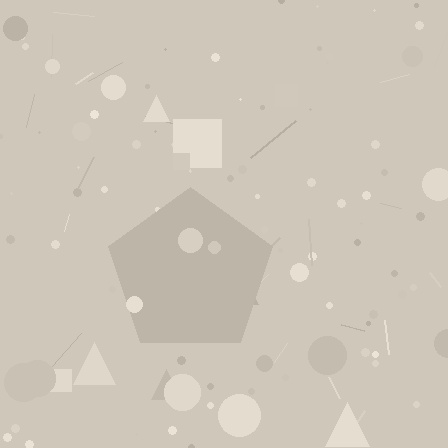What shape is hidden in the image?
A pentagon is hidden in the image.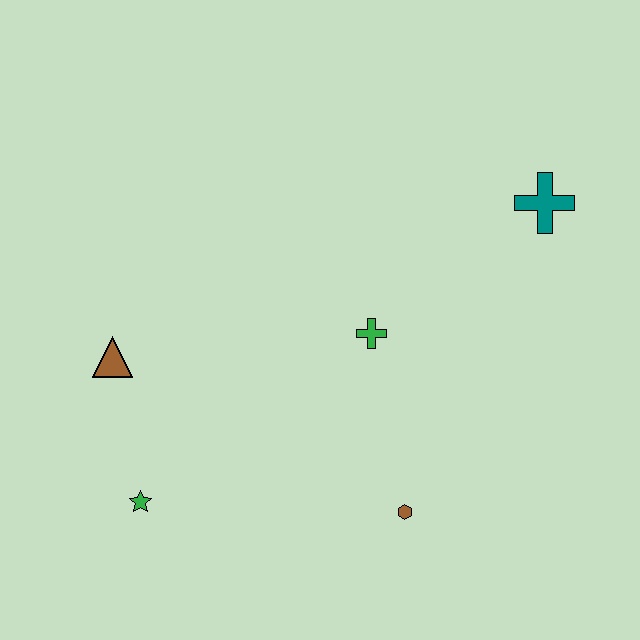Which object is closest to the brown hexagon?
The green cross is closest to the brown hexagon.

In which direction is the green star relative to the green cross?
The green star is to the left of the green cross.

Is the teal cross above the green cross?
Yes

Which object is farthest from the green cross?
The green star is farthest from the green cross.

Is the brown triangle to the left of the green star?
Yes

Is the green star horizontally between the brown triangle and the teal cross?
Yes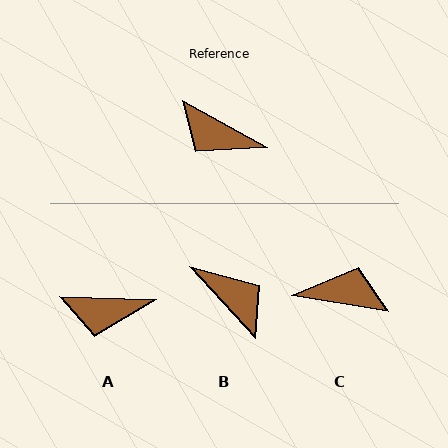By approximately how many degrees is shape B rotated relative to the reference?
Approximately 162 degrees counter-clockwise.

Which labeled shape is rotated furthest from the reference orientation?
B, about 162 degrees away.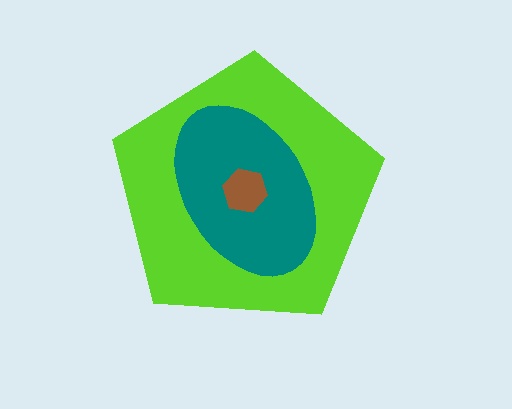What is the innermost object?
The brown hexagon.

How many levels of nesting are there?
3.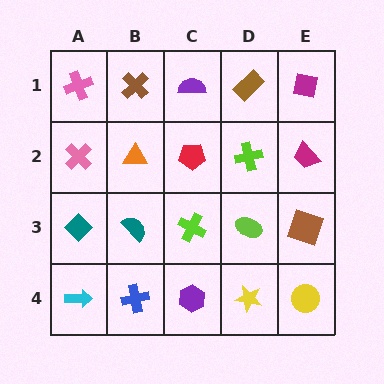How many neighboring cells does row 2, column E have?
3.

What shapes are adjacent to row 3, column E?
A magenta trapezoid (row 2, column E), a yellow circle (row 4, column E), a lime ellipse (row 3, column D).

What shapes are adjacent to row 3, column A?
A pink cross (row 2, column A), a cyan arrow (row 4, column A), a teal semicircle (row 3, column B).